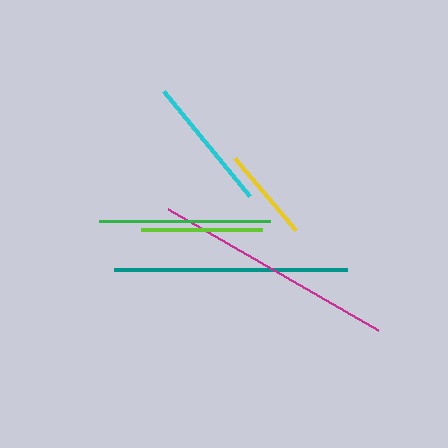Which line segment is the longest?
The magenta line is the longest at approximately 242 pixels.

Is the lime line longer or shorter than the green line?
The green line is longer than the lime line.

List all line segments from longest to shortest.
From longest to shortest: magenta, teal, green, cyan, lime, yellow.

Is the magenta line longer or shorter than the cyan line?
The magenta line is longer than the cyan line.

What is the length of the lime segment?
The lime segment is approximately 121 pixels long.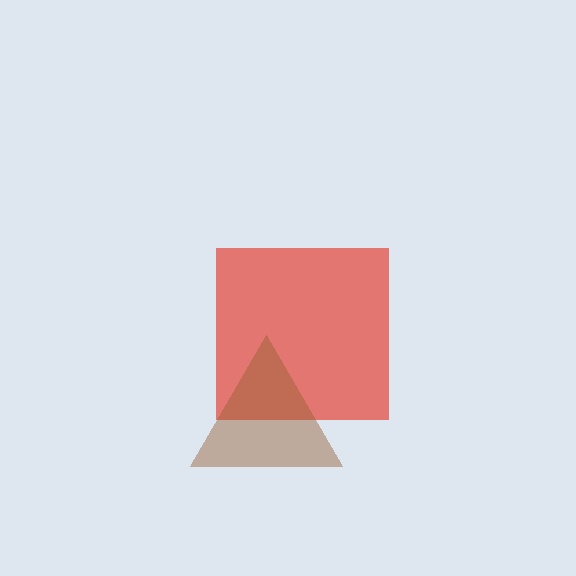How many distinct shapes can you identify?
There are 2 distinct shapes: a red square, a brown triangle.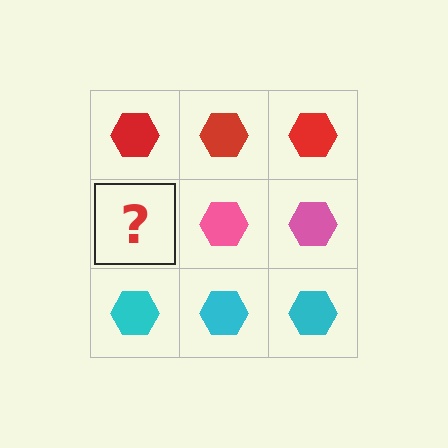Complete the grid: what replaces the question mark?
The question mark should be replaced with a pink hexagon.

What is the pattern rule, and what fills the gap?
The rule is that each row has a consistent color. The gap should be filled with a pink hexagon.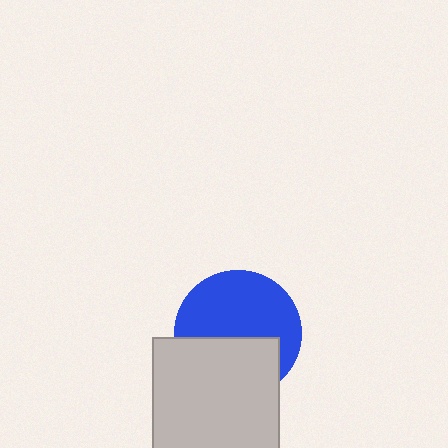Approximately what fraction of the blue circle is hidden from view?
Roughly 41% of the blue circle is hidden behind the light gray square.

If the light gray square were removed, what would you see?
You would see the complete blue circle.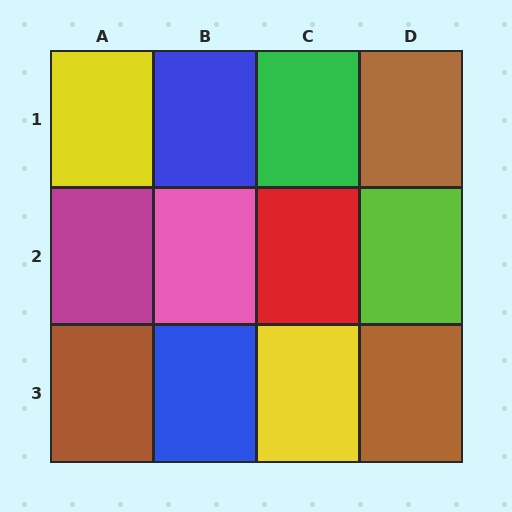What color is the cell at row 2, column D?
Lime.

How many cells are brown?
3 cells are brown.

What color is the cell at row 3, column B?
Blue.